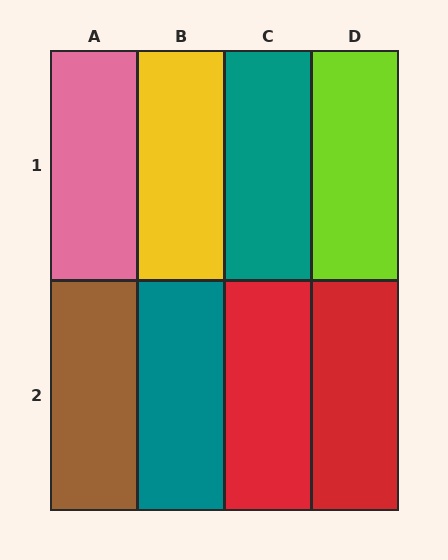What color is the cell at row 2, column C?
Red.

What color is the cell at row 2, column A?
Brown.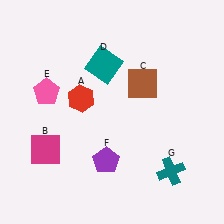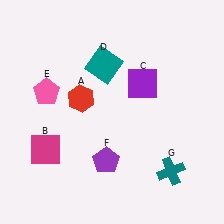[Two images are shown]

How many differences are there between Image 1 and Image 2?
There is 1 difference between the two images.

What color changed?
The square (C) changed from brown in Image 1 to purple in Image 2.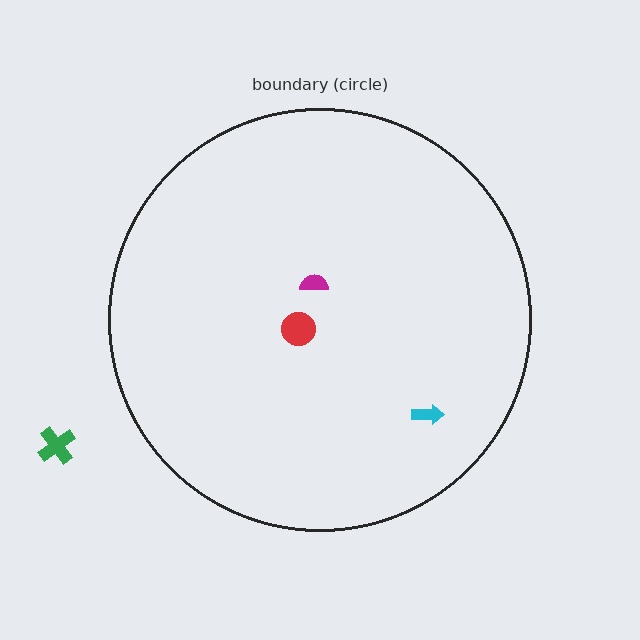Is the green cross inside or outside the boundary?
Outside.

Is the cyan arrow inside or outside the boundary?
Inside.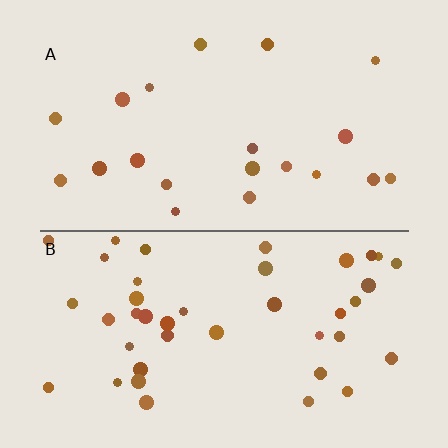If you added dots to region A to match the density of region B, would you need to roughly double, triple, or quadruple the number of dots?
Approximately double.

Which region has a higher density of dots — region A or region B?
B (the bottom).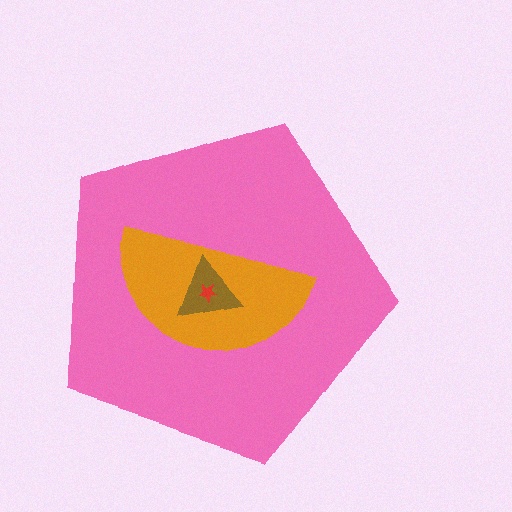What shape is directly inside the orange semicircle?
The brown triangle.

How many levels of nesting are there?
4.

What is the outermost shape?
The pink pentagon.